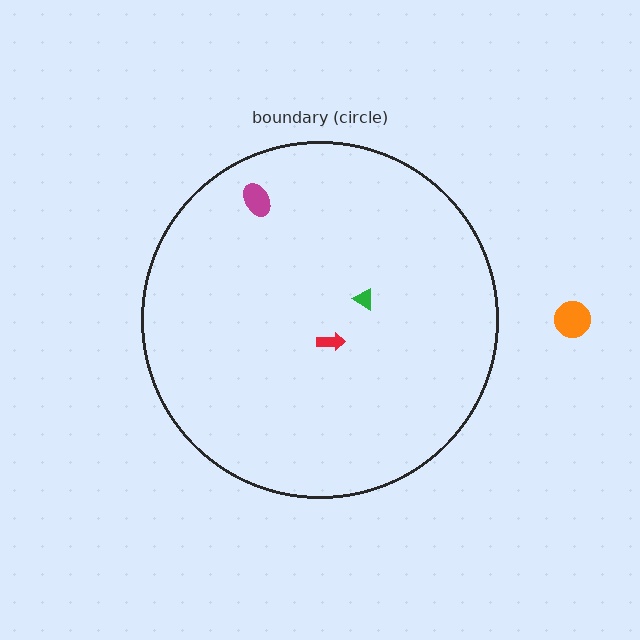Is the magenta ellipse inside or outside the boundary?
Inside.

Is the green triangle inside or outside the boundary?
Inside.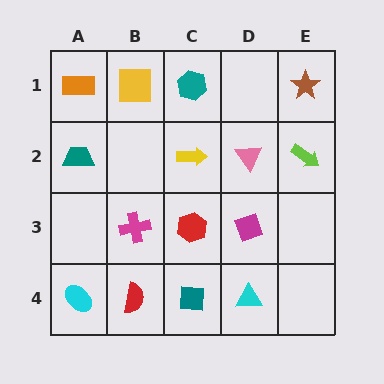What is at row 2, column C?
A yellow arrow.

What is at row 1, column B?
A yellow square.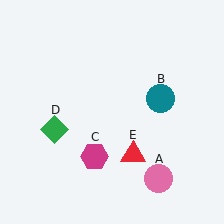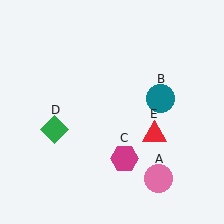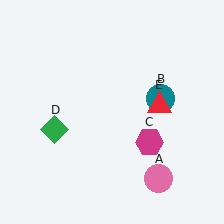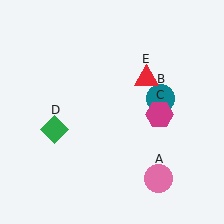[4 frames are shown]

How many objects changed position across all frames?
2 objects changed position: magenta hexagon (object C), red triangle (object E).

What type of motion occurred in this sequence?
The magenta hexagon (object C), red triangle (object E) rotated counterclockwise around the center of the scene.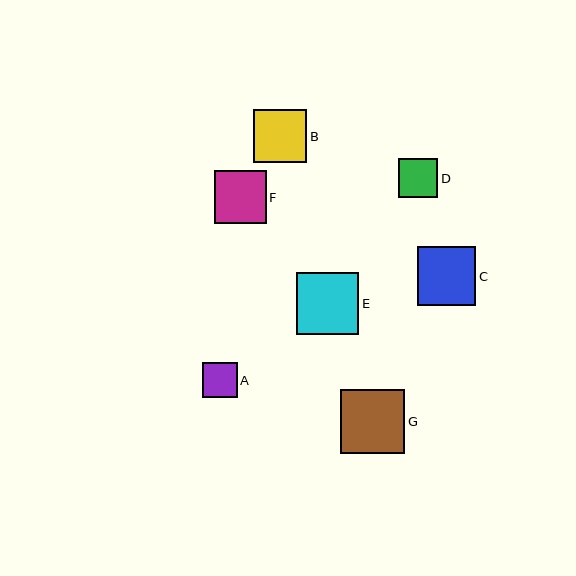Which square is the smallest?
Square A is the smallest with a size of approximately 34 pixels.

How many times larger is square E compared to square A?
Square E is approximately 1.8 times the size of square A.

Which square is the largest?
Square G is the largest with a size of approximately 64 pixels.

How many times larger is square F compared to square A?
Square F is approximately 1.5 times the size of square A.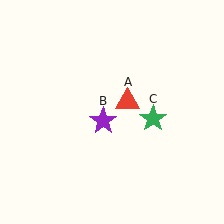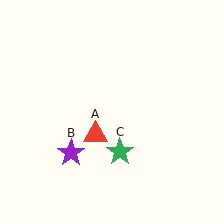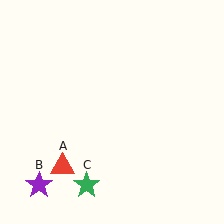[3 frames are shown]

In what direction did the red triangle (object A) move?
The red triangle (object A) moved down and to the left.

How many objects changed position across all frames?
3 objects changed position: red triangle (object A), purple star (object B), green star (object C).